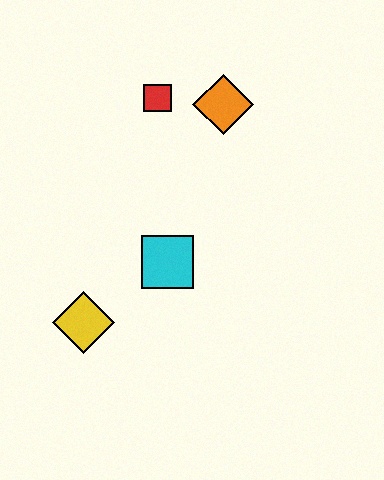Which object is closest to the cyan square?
The yellow diamond is closest to the cyan square.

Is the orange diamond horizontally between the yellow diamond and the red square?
No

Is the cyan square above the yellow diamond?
Yes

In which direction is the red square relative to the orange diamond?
The red square is to the left of the orange diamond.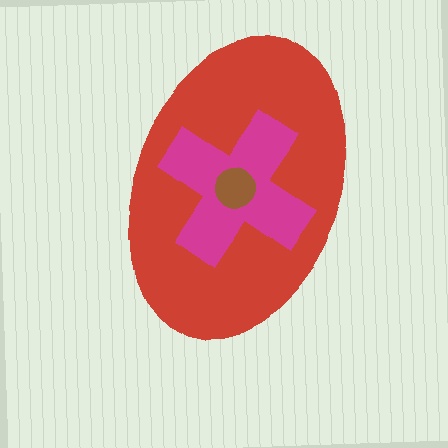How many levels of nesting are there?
3.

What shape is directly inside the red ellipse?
The magenta cross.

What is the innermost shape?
The brown circle.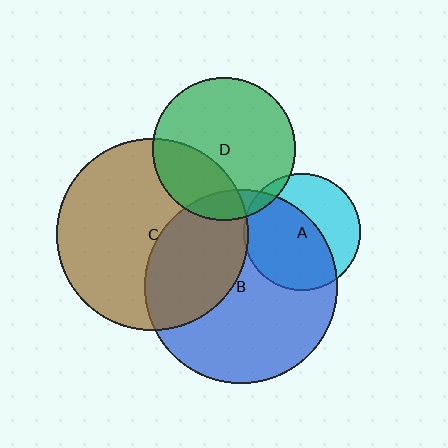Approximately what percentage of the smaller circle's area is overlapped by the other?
Approximately 5%.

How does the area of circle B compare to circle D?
Approximately 1.8 times.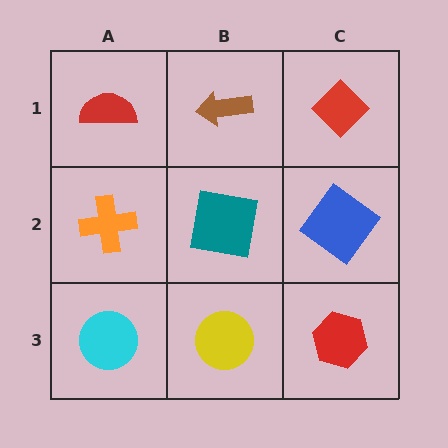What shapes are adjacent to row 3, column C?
A blue diamond (row 2, column C), a yellow circle (row 3, column B).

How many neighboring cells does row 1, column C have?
2.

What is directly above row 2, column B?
A brown arrow.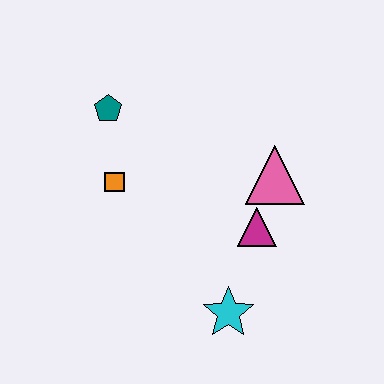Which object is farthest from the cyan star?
The teal pentagon is farthest from the cyan star.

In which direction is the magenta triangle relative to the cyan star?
The magenta triangle is above the cyan star.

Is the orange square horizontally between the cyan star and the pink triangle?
No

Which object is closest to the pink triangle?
The magenta triangle is closest to the pink triangle.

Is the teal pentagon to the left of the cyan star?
Yes